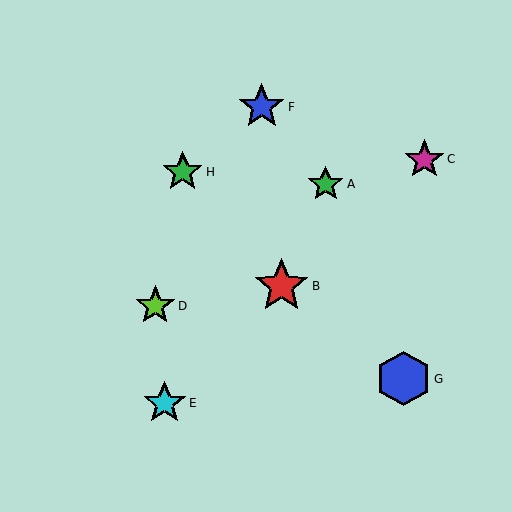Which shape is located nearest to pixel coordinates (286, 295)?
The red star (labeled B) at (281, 286) is nearest to that location.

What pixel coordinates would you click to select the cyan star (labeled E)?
Click at (165, 403) to select the cyan star E.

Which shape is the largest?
The red star (labeled B) is the largest.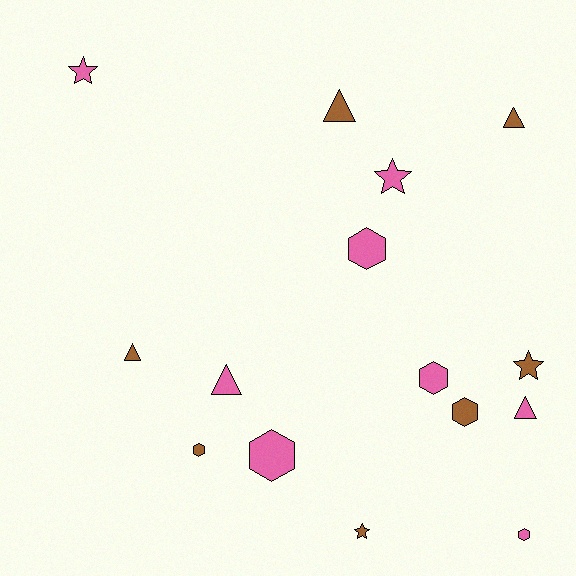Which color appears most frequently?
Pink, with 8 objects.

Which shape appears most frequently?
Hexagon, with 6 objects.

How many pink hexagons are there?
There are 4 pink hexagons.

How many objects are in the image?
There are 15 objects.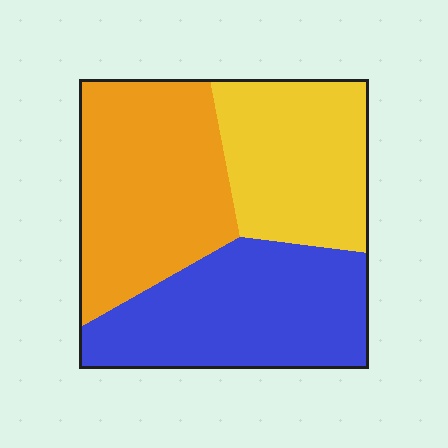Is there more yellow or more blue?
Blue.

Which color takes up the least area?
Yellow, at roughly 30%.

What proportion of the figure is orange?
Orange takes up between a third and a half of the figure.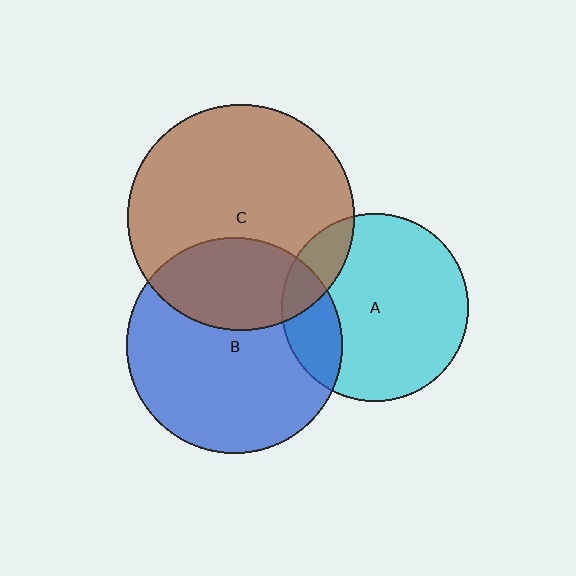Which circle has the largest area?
Circle C (brown).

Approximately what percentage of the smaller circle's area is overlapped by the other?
Approximately 30%.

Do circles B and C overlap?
Yes.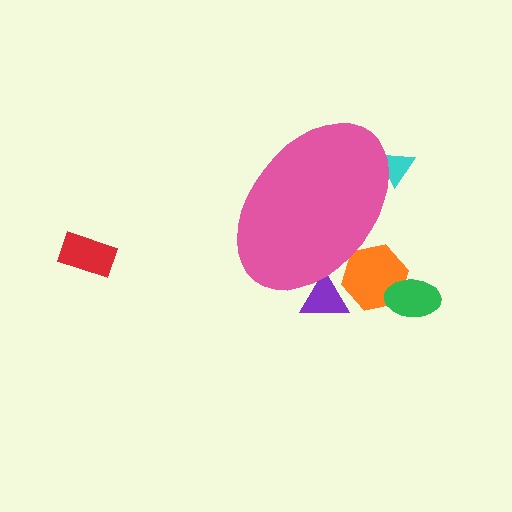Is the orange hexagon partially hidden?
Yes, the orange hexagon is partially hidden behind the pink ellipse.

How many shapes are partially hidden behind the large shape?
3 shapes are partially hidden.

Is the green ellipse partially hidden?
No, the green ellipse is fully visible.